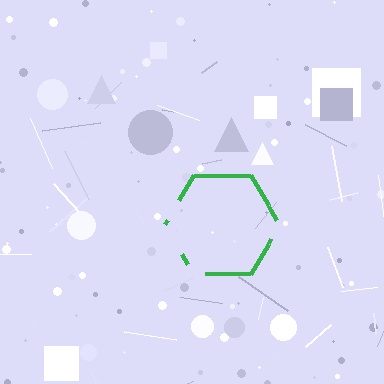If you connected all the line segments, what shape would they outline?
They would outline a hexagon.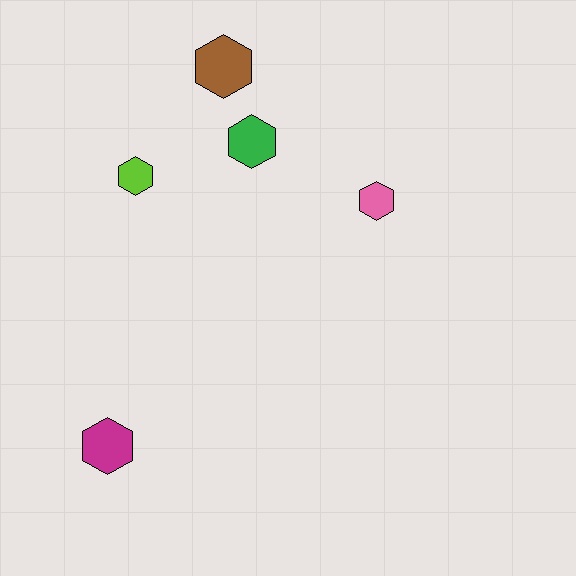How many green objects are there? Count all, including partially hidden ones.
There is 1 green object.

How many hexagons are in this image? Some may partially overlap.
There are 5 hexagons.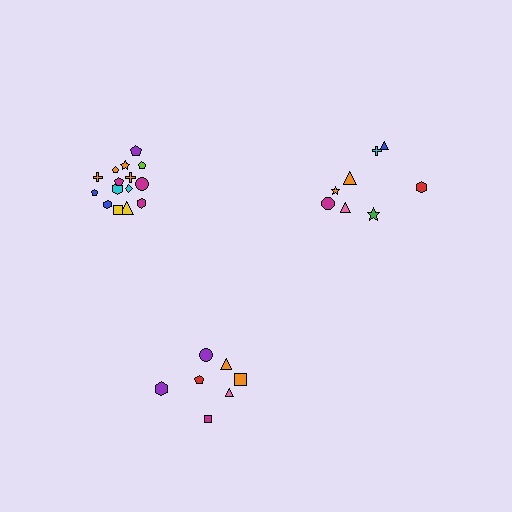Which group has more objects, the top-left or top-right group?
The top-left group.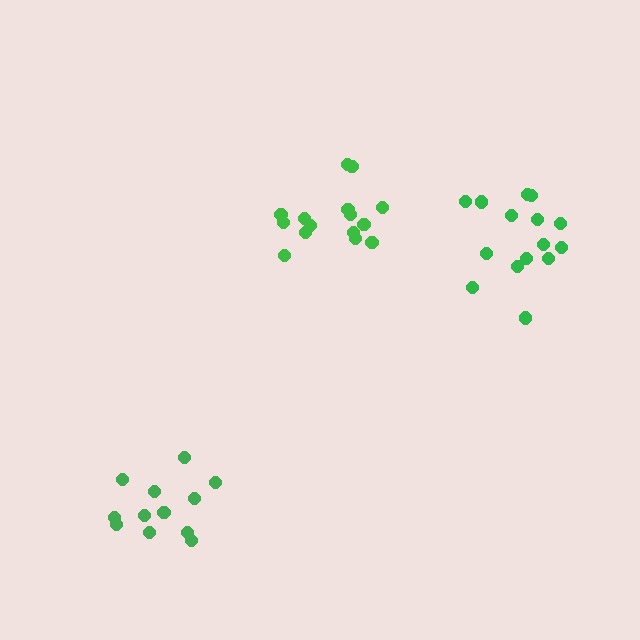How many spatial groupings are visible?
There are 3 spatial groupings.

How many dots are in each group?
Group 1: 13 dots, Group 2: 15 dots, Group 3: 15 dots (43 total).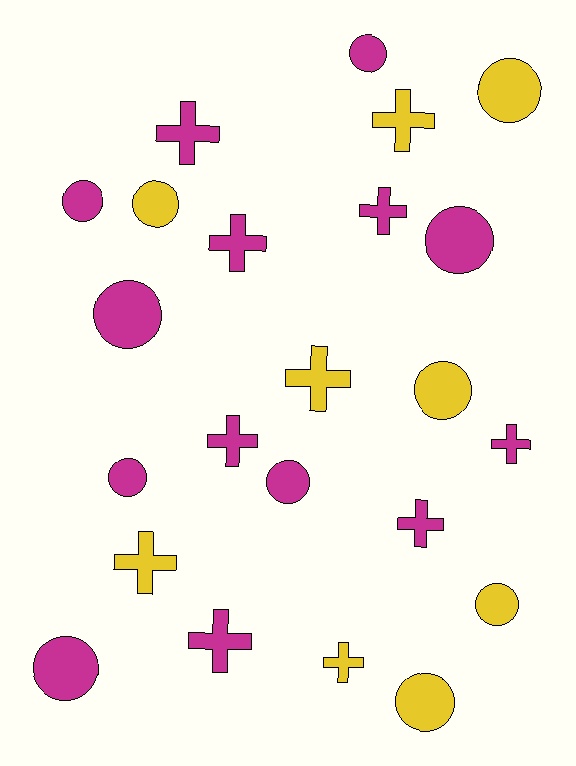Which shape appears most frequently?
Circle, with 12 objects.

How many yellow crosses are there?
There are 4 yellow crosses.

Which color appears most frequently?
Magenta, with 14 objects.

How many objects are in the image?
There are 23 objects.